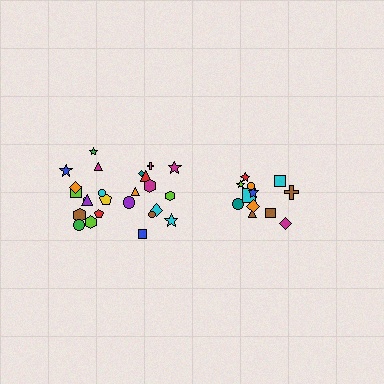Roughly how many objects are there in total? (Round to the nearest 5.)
Roughly 35 objects in total.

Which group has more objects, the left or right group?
The left group.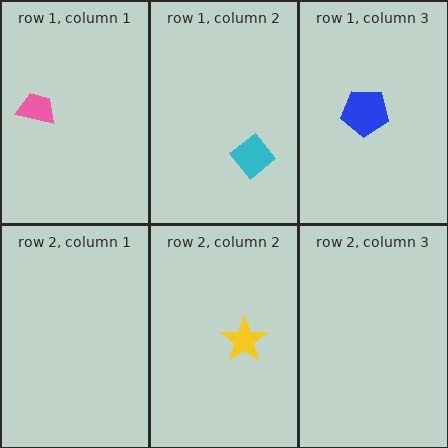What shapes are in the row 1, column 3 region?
The blue pentagon.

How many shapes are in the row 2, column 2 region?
1.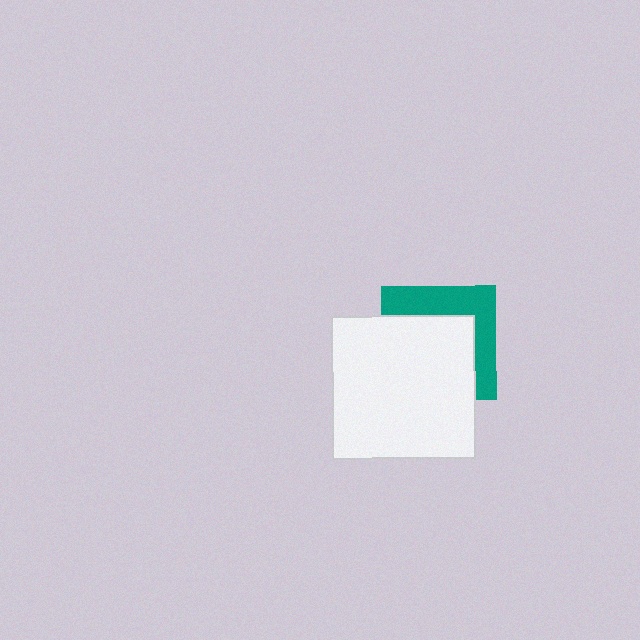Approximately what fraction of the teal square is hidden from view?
Roughly 62% of the teal square is hidden behind the white square.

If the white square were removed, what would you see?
You would see the complete teal square.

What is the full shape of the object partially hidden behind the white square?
The partially hidden object is a teal square.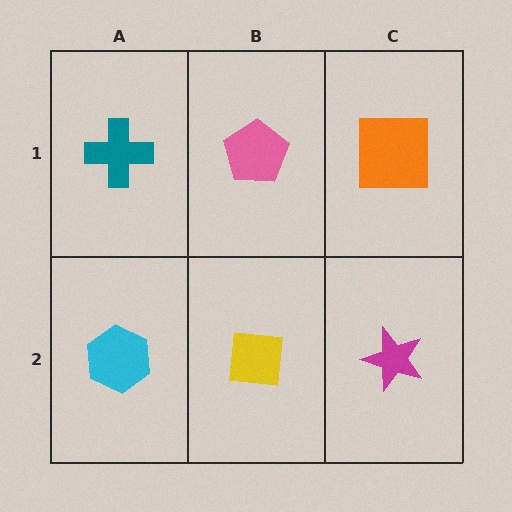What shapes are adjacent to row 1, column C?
A magenta star (row 2, column C), a pink pentagon (row 1, column B).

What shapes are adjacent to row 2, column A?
A teal cross (row 1, column A), a yellow square (row 2, column B).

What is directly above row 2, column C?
An orange square.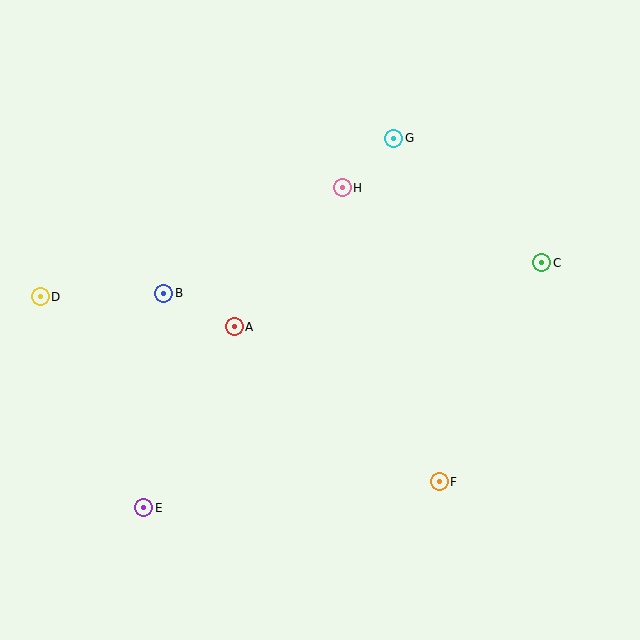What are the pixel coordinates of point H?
Point H is at (342, 188).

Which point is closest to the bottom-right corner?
Point F is closest to the bottom-right corner.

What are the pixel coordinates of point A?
Point A is at (234, 327).